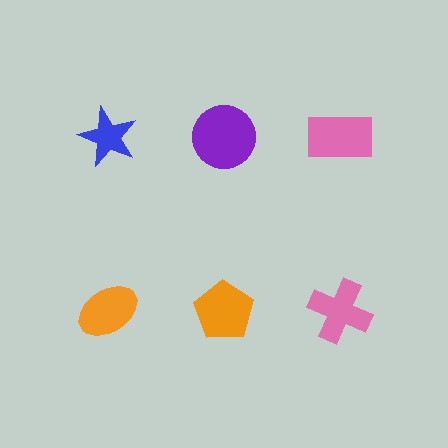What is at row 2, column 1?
An orange ellipse.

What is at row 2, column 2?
An orange pentagon.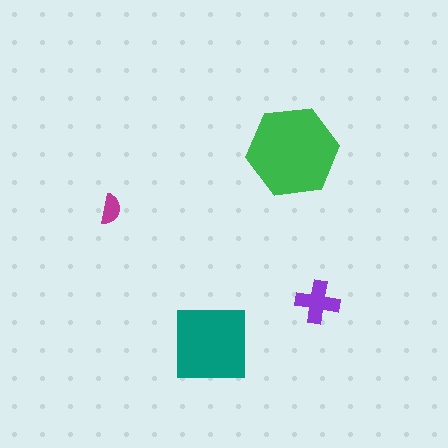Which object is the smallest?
The magenta semicircle.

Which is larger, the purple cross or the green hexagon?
The green hexagon.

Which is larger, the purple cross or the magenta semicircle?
The purple cross.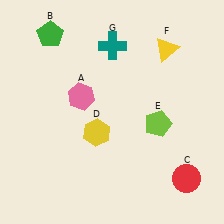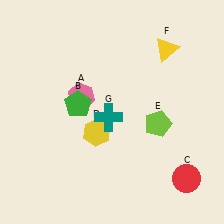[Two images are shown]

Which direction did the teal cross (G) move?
The teal cross (G) moved down.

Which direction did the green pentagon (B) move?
The green pentagon (B) moved down.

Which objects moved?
The objects that moved are: the green pentagon (B), the teal cross (G).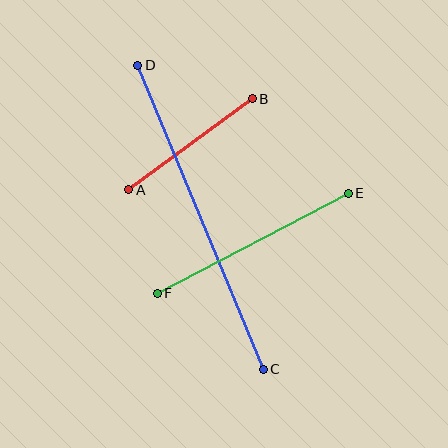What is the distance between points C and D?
The distance is approximately 329 pixels.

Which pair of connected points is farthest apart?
Points C and D are farthest apart.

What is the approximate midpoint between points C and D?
The midpoint is at approximately (201, 217) pixels.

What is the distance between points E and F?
The distance is approximately 216 pixels.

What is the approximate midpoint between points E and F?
The midpoint is at approximately (253, 243) pixels.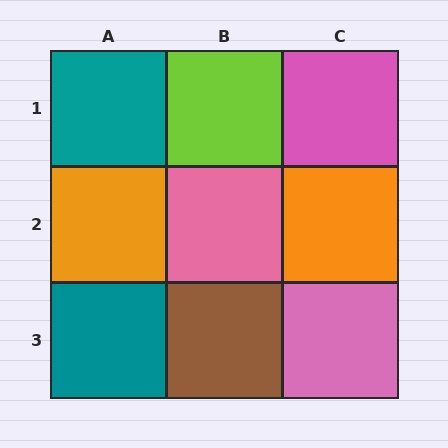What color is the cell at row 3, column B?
Brown.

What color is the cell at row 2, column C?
Orange.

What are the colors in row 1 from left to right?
Teal, lime, pink.